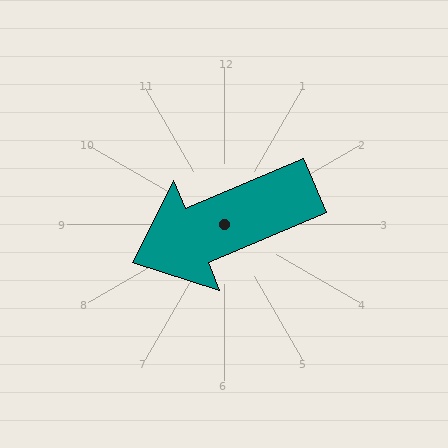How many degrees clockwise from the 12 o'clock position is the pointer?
Approximately 247 degrees.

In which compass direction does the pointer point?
Southwest.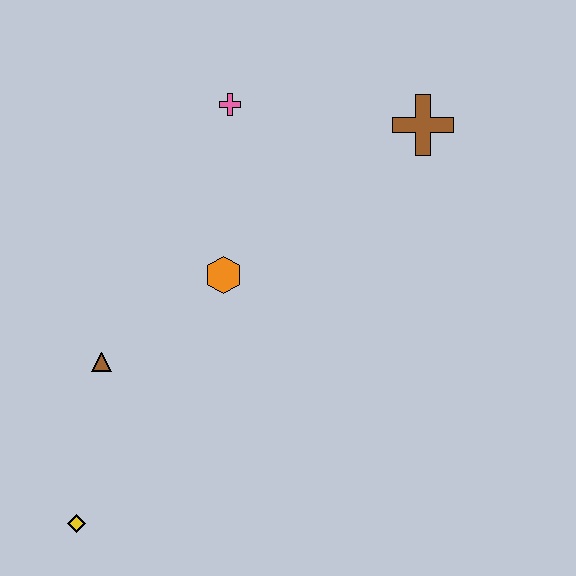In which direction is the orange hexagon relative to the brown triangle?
The orange hexagon is to the right of the brown triangle.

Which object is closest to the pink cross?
The orange hexagon is closest to the pink cross.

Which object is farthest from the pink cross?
The yellow diamond is farthest from the pink cross.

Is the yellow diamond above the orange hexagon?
No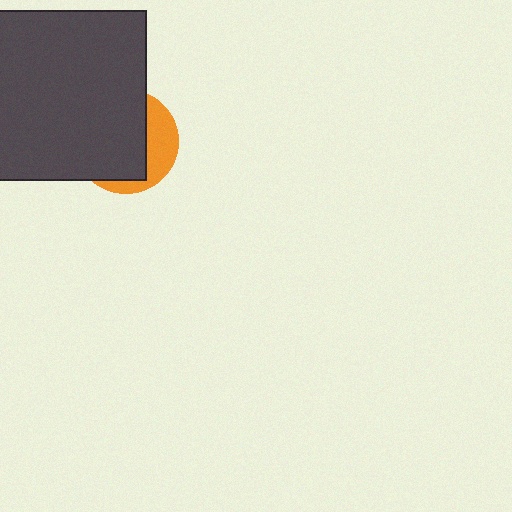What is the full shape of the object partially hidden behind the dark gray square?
The partially hidden object is an orange circle.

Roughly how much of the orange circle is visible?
A small part of it is visible (roughly 31%).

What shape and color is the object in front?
The object in front is a dark gray square.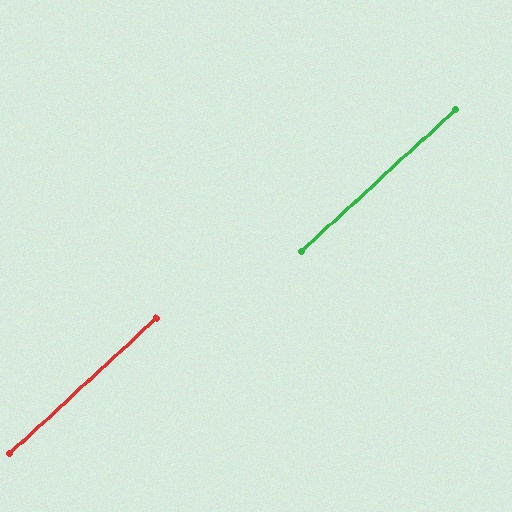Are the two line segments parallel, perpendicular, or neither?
Parallel — their directions differ by only 0.3°.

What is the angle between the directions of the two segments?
Approximately 0 degrees.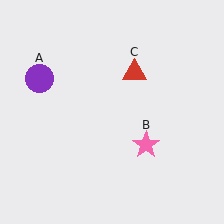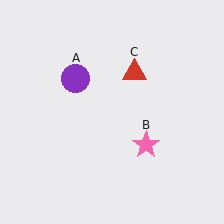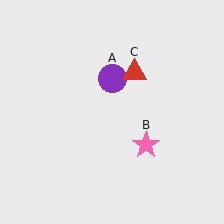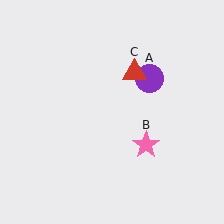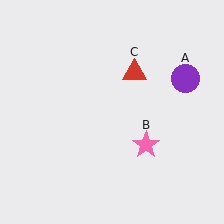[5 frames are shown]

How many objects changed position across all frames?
1 object changed position: purple circle (object A).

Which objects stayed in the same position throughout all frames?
Pink star (object B) and red triangle (object C) remained stationary.